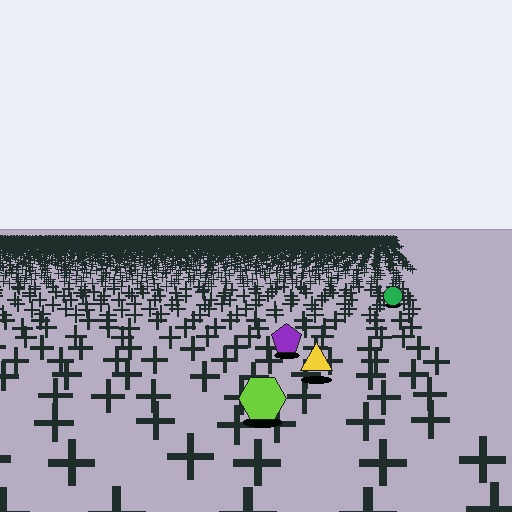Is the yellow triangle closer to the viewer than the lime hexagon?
No. The lime hexagon is closer — you can tell from the texture gradient: the ground texture is coarser near it.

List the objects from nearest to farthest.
From nearest to farthest: the lime hexagon, the yellow triangle, the purple pentagon, the green circle.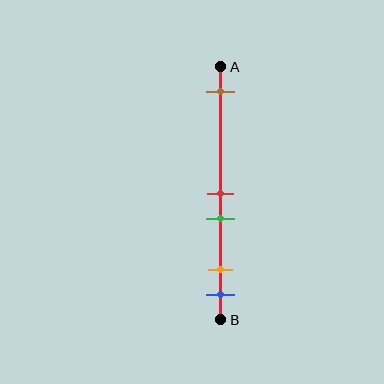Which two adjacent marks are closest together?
The red and green marks are the closest adjacent pair.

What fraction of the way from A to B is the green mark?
The green mark is approximately 60% (0.6) of the way from A to B.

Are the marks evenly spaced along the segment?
No, the marks are not evenly spaced.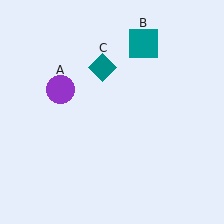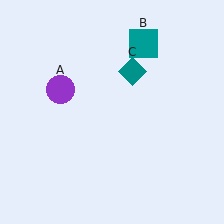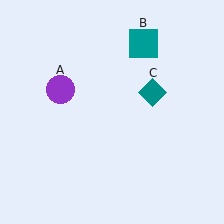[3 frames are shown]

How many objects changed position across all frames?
1 object changed position: teal diamond (object C).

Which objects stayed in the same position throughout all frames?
Purple circle (object A) and teal square (object B) remained stationary.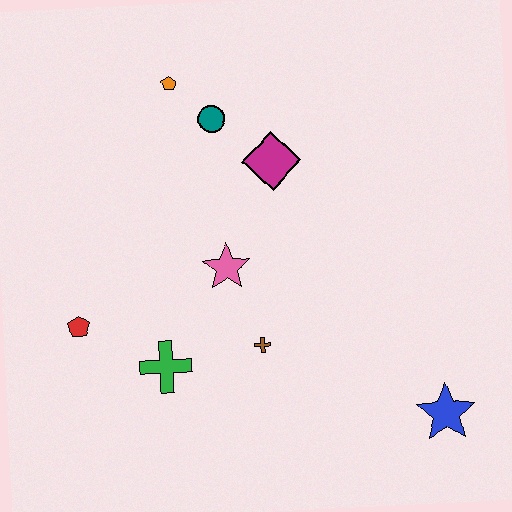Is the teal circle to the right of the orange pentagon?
Yes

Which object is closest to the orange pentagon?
The teal circle is closest to the orange pentagon.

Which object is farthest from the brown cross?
The orange pentagon is farthest from the brown cross.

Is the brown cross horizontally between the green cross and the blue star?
Yes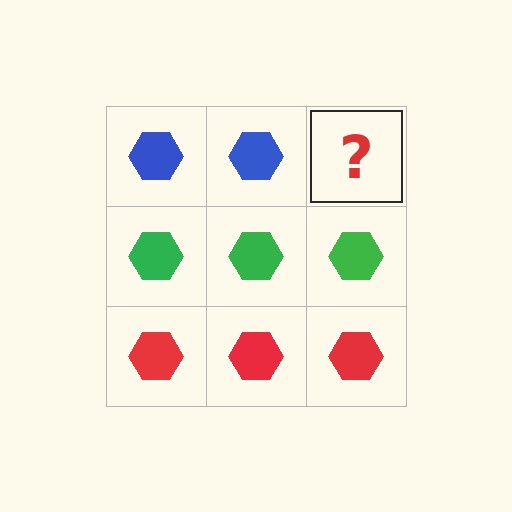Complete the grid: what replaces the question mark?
The question mark should be replaced with a blue hexagon.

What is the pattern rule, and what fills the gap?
The rule is that each row has a consistent color. The gap should be filled with a blue hexagon.